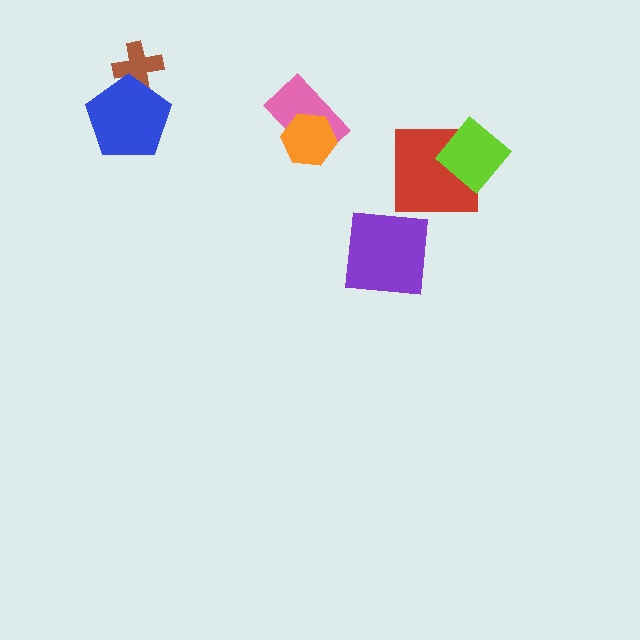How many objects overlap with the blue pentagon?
1 object overlaps with the blue pentagon.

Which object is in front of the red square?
The lime diamond is in front of the red square.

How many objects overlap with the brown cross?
1 object overlaps with the brown cross.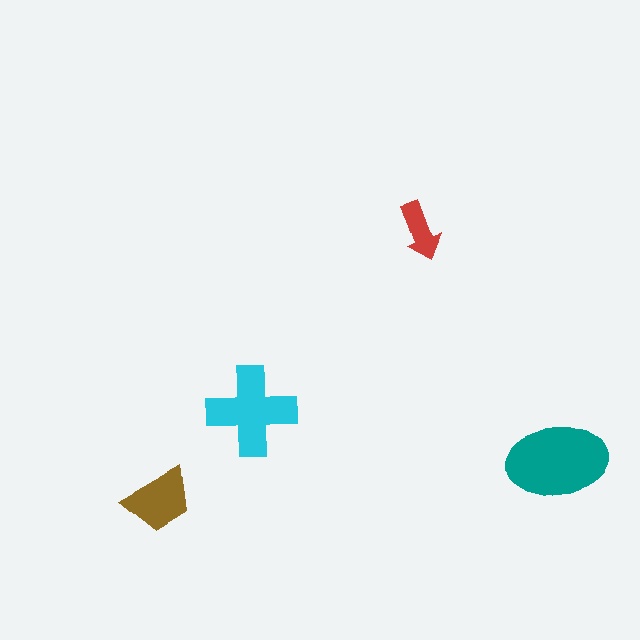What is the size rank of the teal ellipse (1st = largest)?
1st.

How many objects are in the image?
There are 4 objects in the image.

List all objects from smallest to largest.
The red arrow, the brown trapezoid, the cyan cross, the teal ellipse.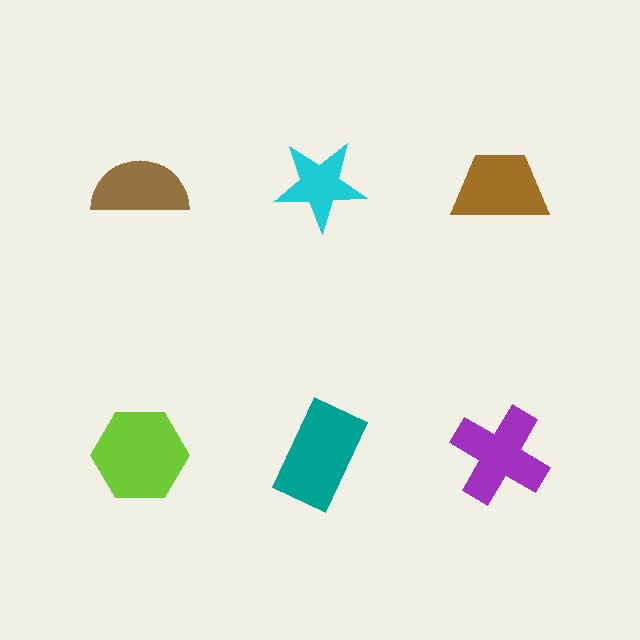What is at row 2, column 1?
A lime hexagon.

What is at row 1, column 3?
A brown trapezoid.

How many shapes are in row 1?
3 shapes.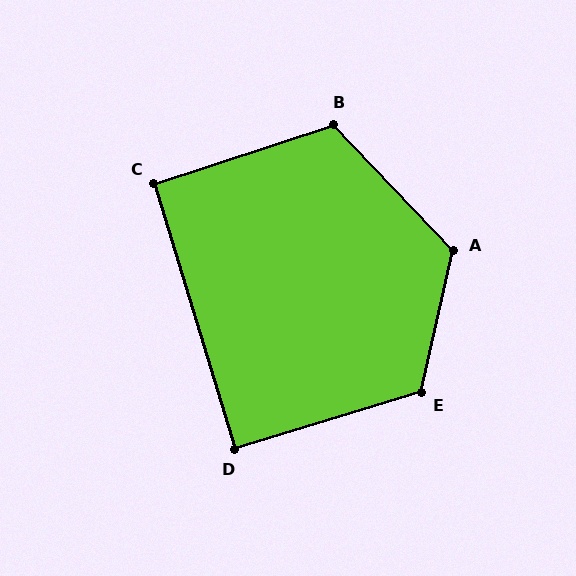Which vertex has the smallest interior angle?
D, at approximately 90 degrees.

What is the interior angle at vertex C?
Approximately 91 degrees (approximately right).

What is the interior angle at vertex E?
Approximately 120 degrees (obtuse).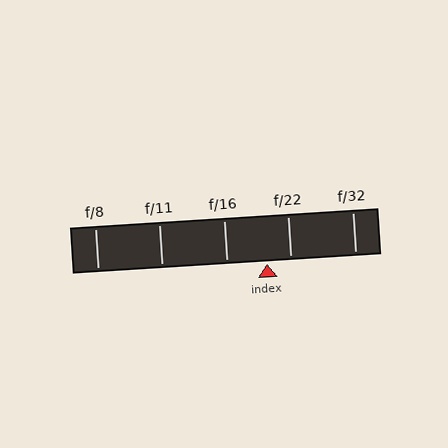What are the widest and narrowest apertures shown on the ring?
The widest aperture shown is f/8 and the narrowest is f/32.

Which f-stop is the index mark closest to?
The index mark is closest to f/22.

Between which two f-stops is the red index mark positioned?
The index mark is between f/16 and f/22.